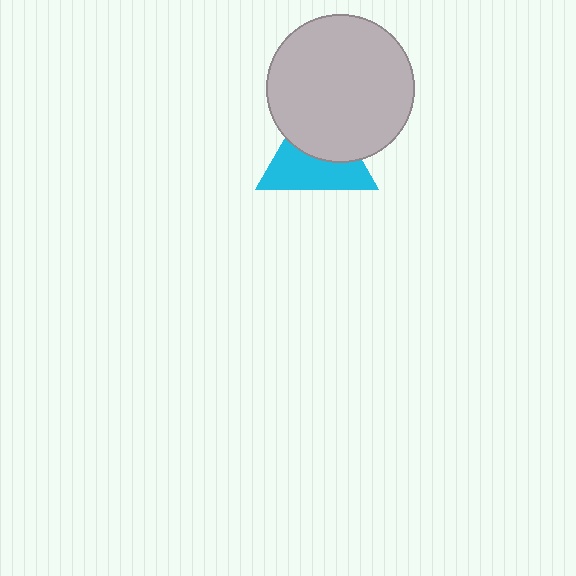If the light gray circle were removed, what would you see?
You would see the complete cyan triangle.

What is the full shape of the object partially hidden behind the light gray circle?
The partially hidden object is a cyan triangle.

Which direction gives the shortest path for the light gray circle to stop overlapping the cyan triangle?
Moving up gives the shortest separation.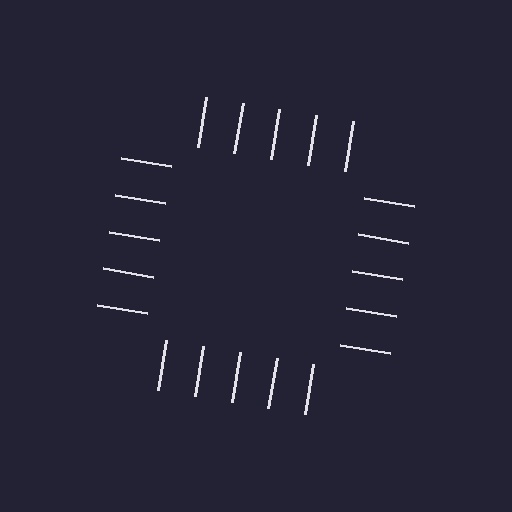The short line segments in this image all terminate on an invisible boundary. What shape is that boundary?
An illusory square — the line segments terminate on its edges but no continuous stroke is drawn.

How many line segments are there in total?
20 — 5 along each of the 4 edges.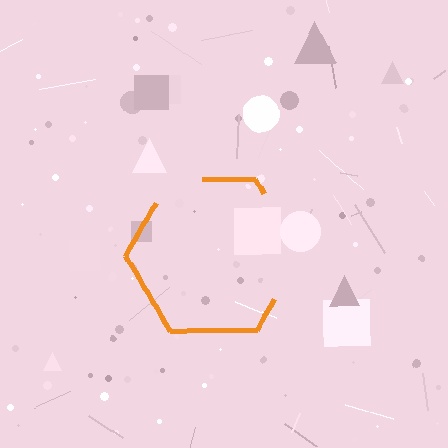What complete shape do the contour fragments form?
The contour fragments form a hexagon.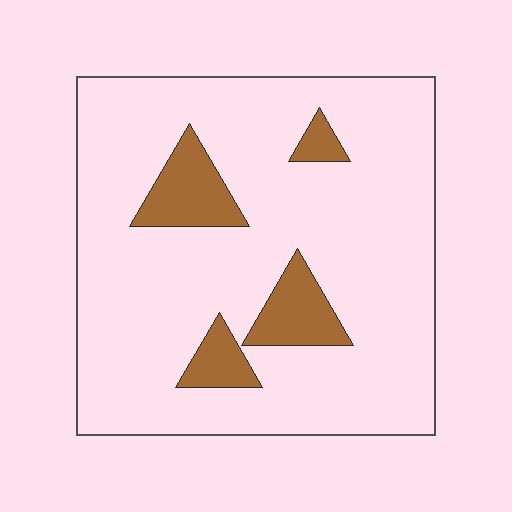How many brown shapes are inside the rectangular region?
4.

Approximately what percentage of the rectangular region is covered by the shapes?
Approximately 15%.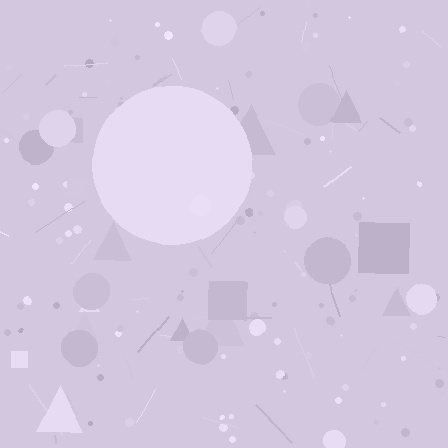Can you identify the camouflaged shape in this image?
The camouflaged shape is a circle.